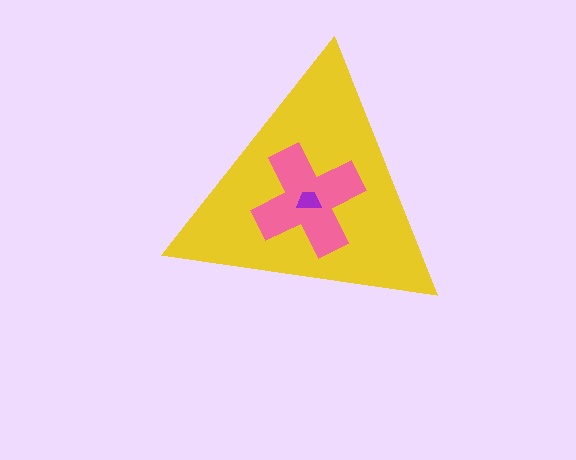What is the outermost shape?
The yellow triangle.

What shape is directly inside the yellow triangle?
The pink cross.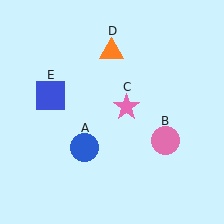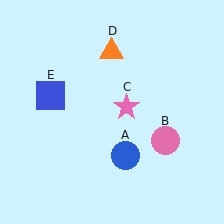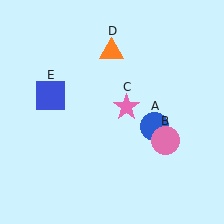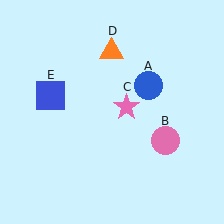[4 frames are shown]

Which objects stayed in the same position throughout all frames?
Pink circle (object B) and pink star (object C) and orange triangle (object D) and blue square (object E) remained stationary.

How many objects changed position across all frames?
1 object changed position: blue circle (object A).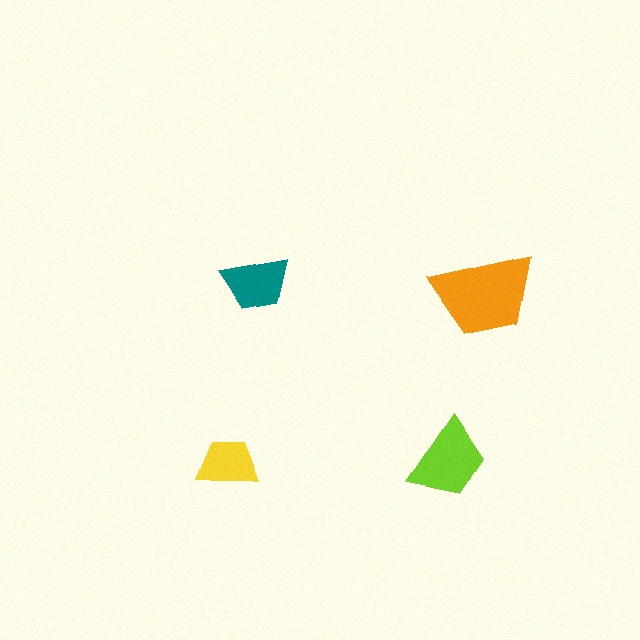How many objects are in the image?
There are 4 objects in the image.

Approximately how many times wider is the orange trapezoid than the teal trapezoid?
About 1.5 times wider.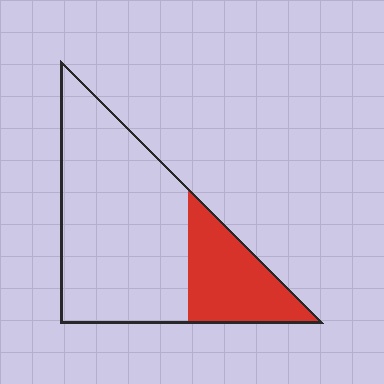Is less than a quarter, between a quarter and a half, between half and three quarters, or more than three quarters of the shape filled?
Between a quarter and a half.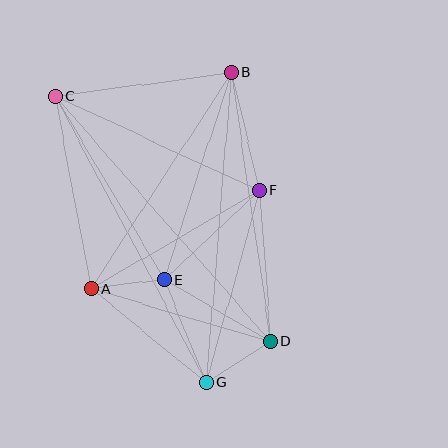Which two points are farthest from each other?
Points C and D are farthest from each other.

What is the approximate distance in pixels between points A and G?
The distance between A and G is approximately 149 pixels.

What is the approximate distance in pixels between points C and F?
The distance between C and F is approximately 225 pixels.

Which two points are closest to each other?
Points A and E are closest to each other.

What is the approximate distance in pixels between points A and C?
The distance between A and C is approximately 196 pixels.